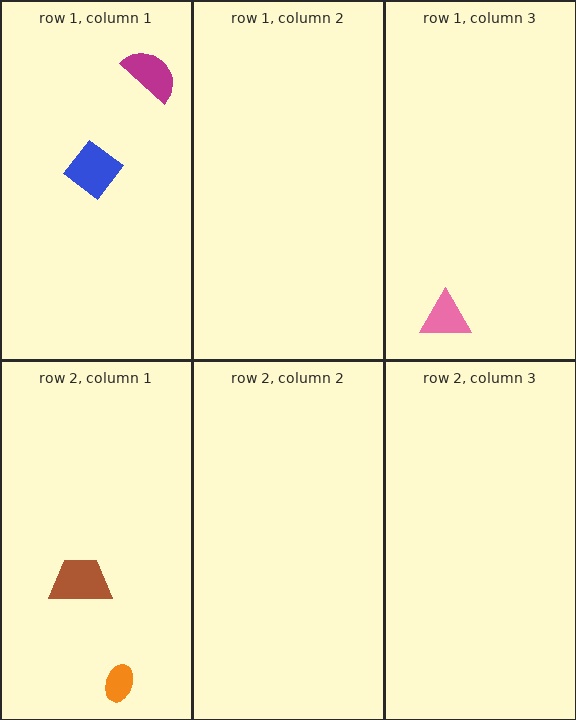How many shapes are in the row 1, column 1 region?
2.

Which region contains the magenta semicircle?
The row 1, column 1 region.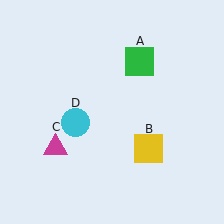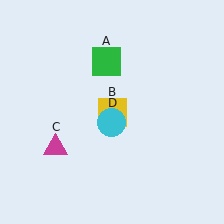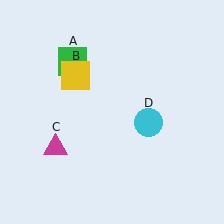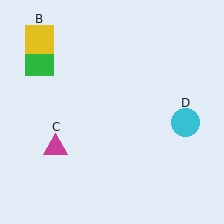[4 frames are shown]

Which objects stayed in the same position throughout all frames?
Magenta triangle (object C) remained stationary.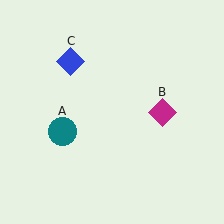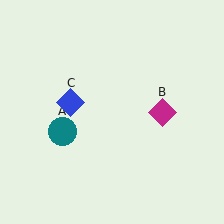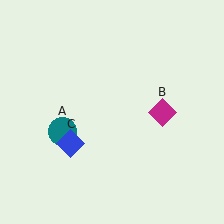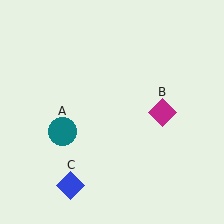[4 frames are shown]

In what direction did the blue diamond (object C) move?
The blue diamond (object C) moved down.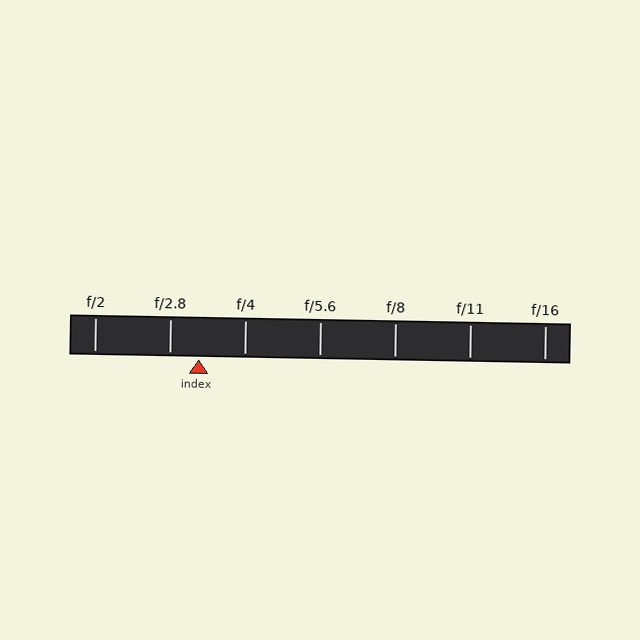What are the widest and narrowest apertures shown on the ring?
The widest aperture shown is f/2 and the narrowest is f/16.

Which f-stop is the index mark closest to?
The index mark is closest to f/2.8.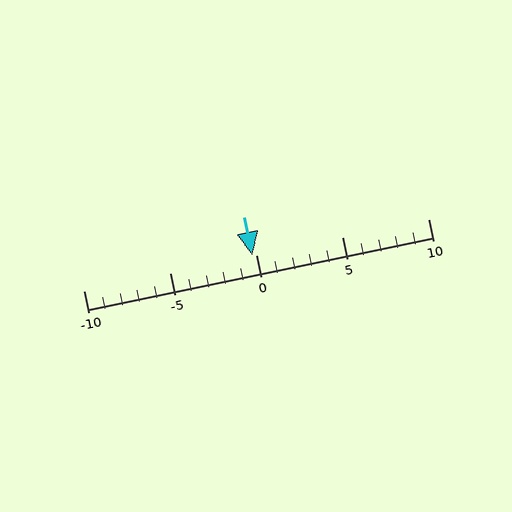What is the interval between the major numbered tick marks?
The major tick marks are spaced 5 units apart.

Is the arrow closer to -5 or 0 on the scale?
The arrow is closer to 0.